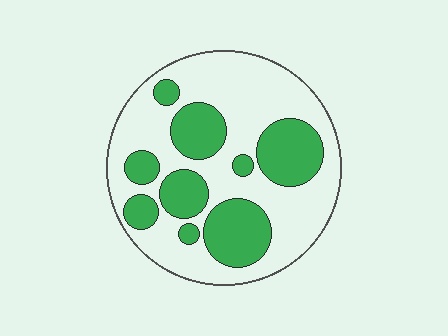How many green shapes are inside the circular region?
9.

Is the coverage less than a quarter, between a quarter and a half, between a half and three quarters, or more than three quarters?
Between a quarter and a half.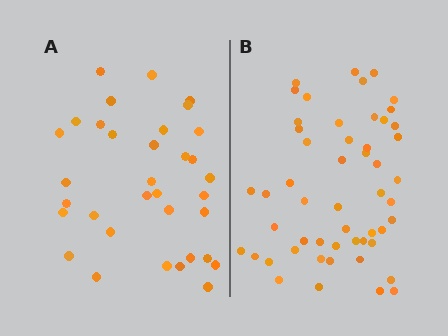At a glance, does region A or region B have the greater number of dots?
Region B (the right region) has more dots.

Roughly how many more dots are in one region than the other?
Region B has approximately 20 more dots than region A.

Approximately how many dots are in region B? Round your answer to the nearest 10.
About 50 dots. (The exact count is 52, which rounds to 50.)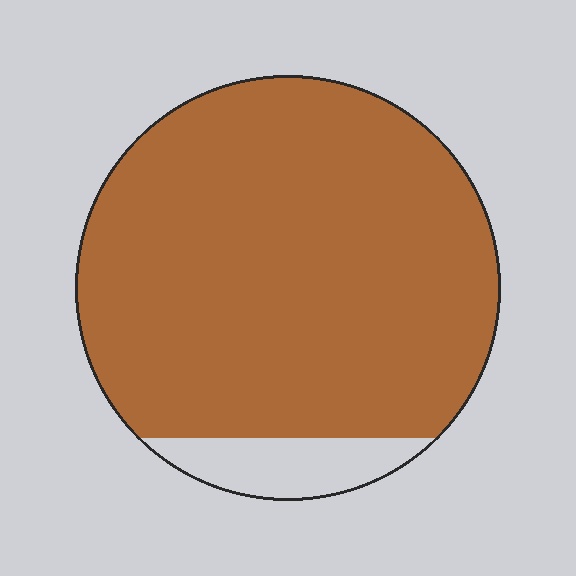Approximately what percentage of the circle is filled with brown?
Approximately 90%.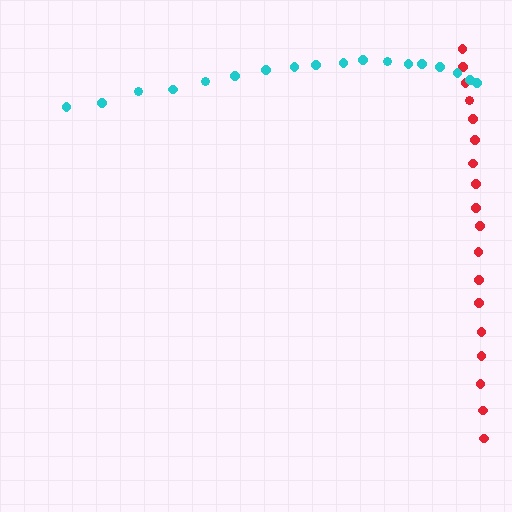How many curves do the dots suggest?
There are 2 distinct paths.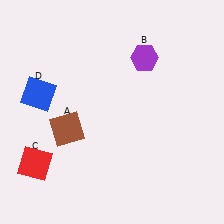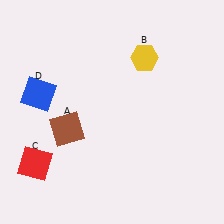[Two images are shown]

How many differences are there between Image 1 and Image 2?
There is 1 difference between the two images.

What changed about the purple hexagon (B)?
In Image 1, B is purple. In Image 2, it changed to yellow.